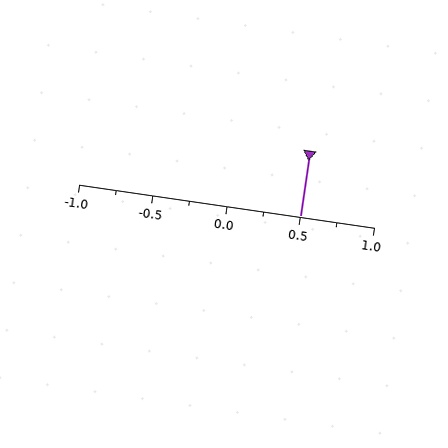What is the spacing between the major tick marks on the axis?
The major ticks are spaced 0.5 apart.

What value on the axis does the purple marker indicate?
The marker indicates approximately 0.5.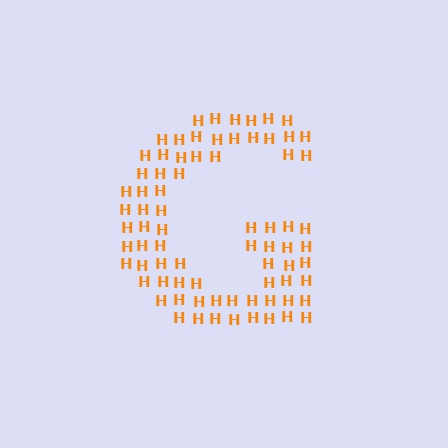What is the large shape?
The large shape is the letter G.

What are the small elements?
The small elements are letter H's.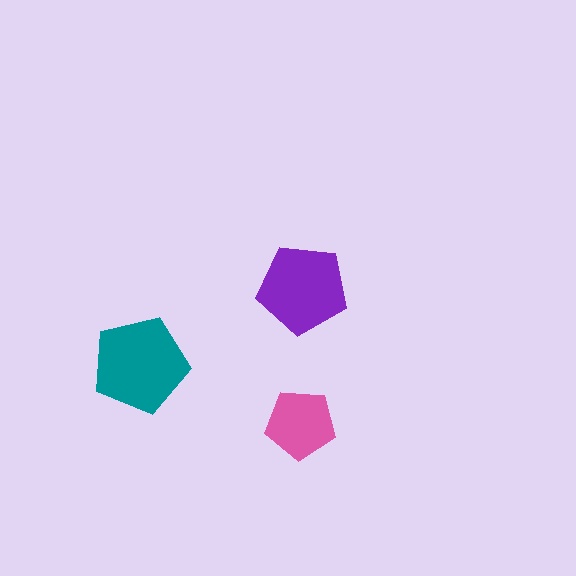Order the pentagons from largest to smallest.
the teal one, the purple one, the pink one.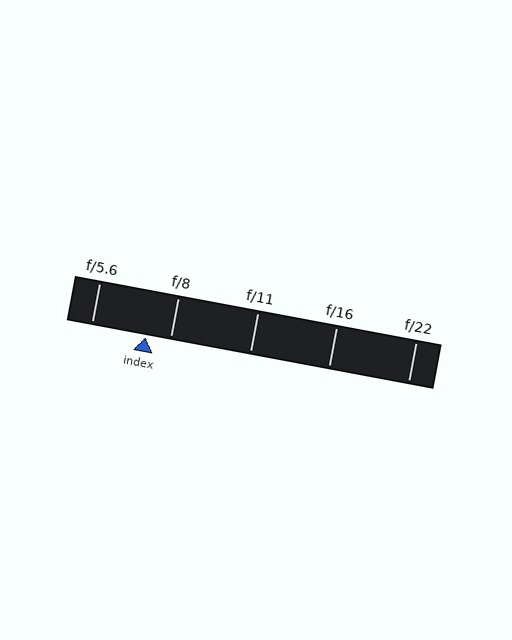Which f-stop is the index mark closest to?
The index mark is closest to f/8.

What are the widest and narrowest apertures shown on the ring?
The widest aperture shown is f/5.6 and the narrowest is f/22.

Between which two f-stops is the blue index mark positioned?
The index mark is between f/5.6 and f/8.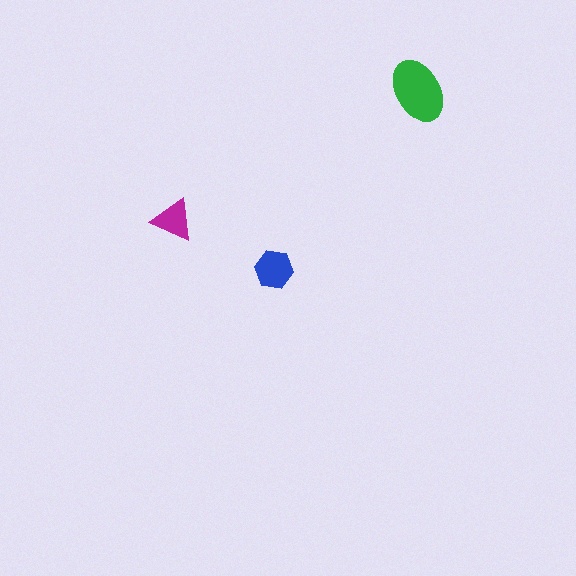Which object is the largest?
The green ellipse.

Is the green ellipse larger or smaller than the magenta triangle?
Larger.